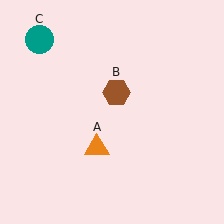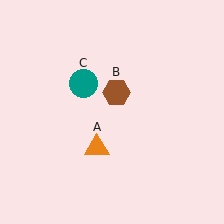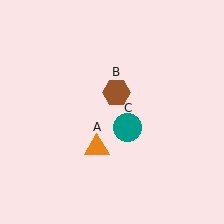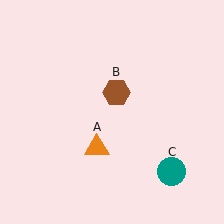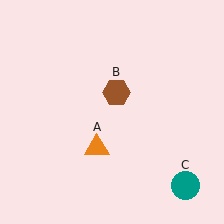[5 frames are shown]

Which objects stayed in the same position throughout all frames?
Orange triangle (object A) and brown hexagon (object B) remained stationary.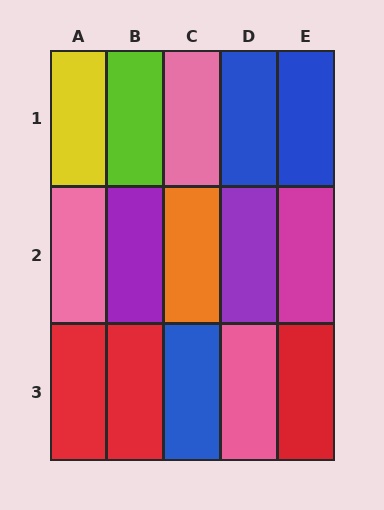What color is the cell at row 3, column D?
Pink.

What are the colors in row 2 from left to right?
Pink, purple, orange, purple, magenta.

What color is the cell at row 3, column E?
Red.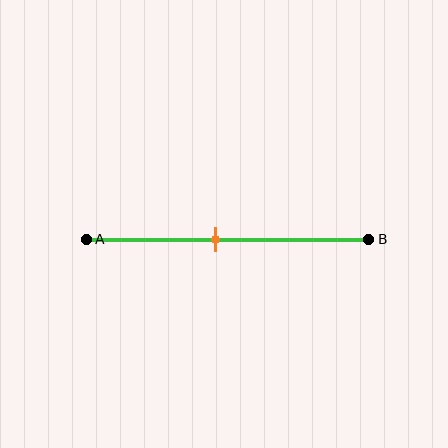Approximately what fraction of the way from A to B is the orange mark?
The orange mark is approximately 45% of the way from A to B.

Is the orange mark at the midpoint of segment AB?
No, the mark is at about 45% from A, not at the 50% midpoint.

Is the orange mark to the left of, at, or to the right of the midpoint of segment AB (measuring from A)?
The orange mark is to the left of the midpoint of segment AB.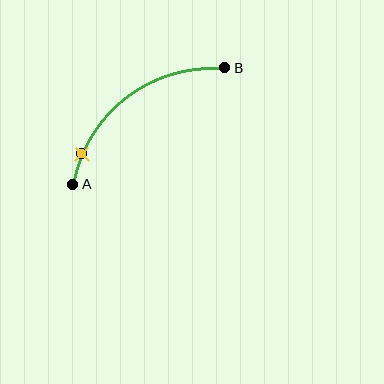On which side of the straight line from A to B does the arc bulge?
The arc bulges above and to the left of the straight line connecting A and B.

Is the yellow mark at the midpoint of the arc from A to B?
No. The yellow mark lies on the arc but is closer to endpoint A. The arc midpoint would be at the point on the curve equidistant along the arc from both A and B.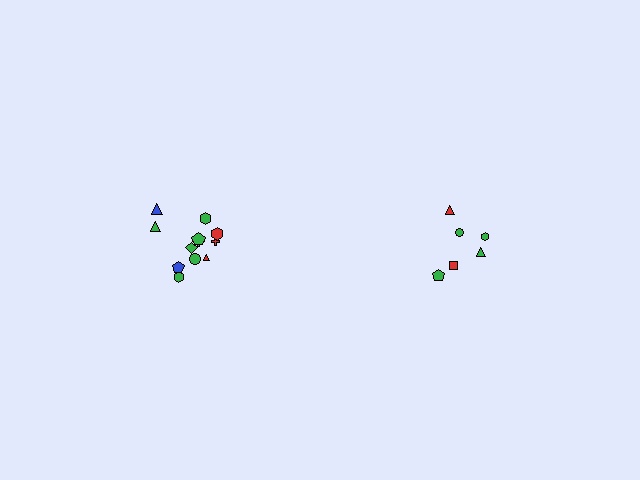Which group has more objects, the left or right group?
The left group.